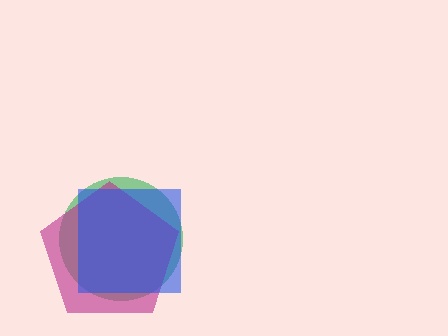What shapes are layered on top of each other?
The layered shapes are: a green circle, a magenta pentagon, a blue square.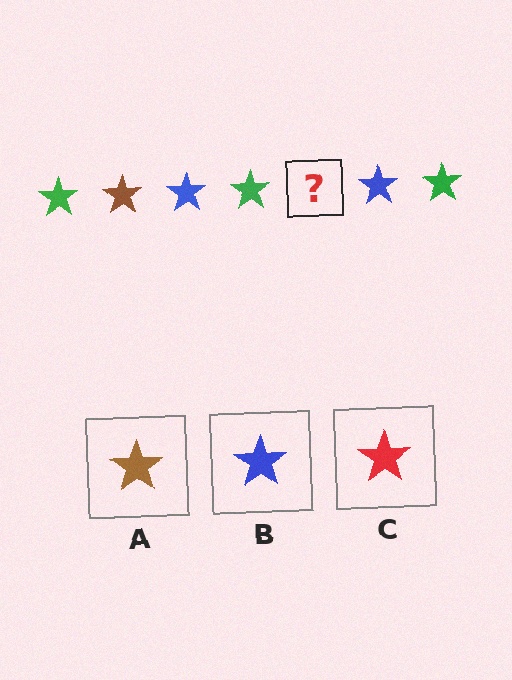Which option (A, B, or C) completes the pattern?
A.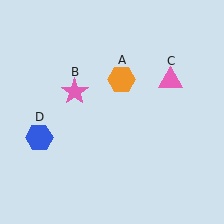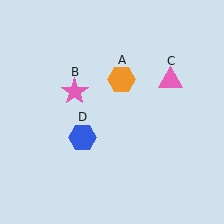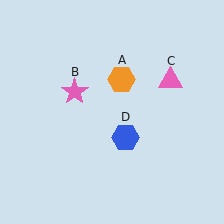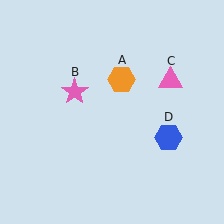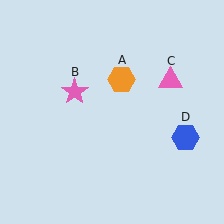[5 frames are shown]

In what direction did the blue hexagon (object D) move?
The blue hexagon (object D) moved right.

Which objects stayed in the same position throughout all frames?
Orange hexagon (object A) and pink star (object B) and pink triangle (object C) remained stationary.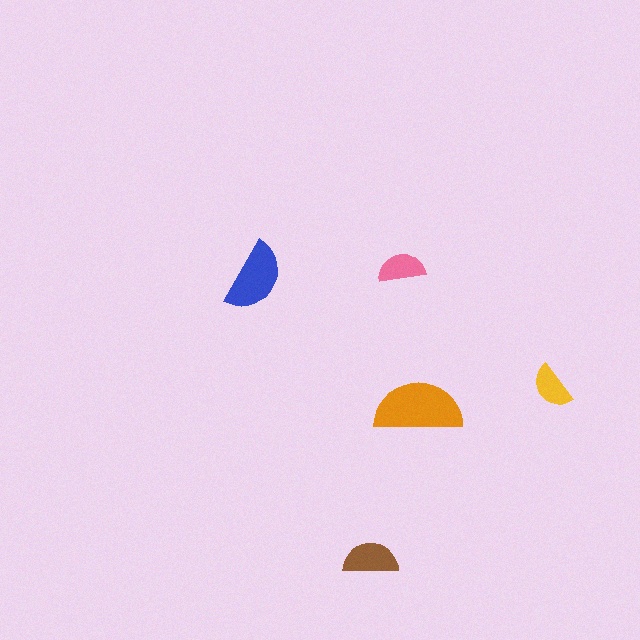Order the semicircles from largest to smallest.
the orange one, the blue one, the brown one, the pink one, the yellow one.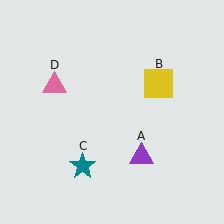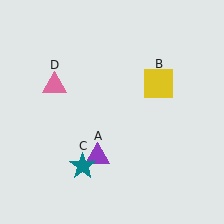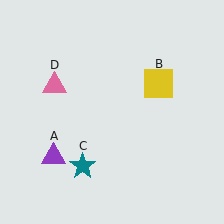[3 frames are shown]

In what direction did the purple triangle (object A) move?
The purple triangle (object A) moved left.